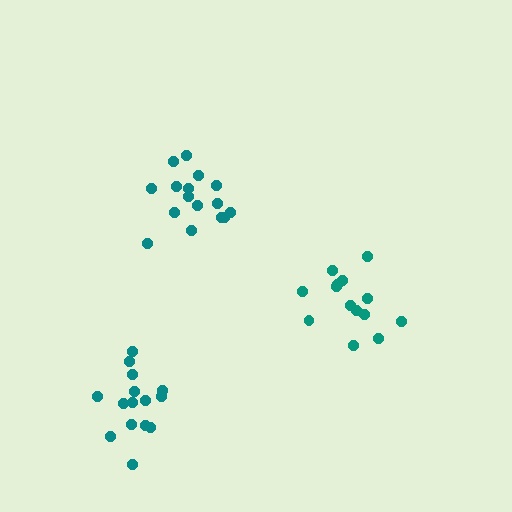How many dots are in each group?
Group 1: 16 dots, Group 2: 15 dots, Group 3: 14 dots (45 total).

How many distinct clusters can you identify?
There are 3 distinct clusters.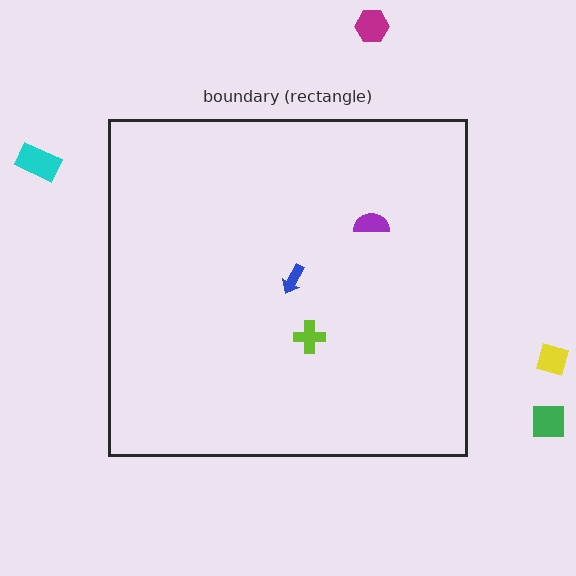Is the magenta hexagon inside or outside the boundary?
Outside.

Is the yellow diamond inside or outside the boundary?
Outside.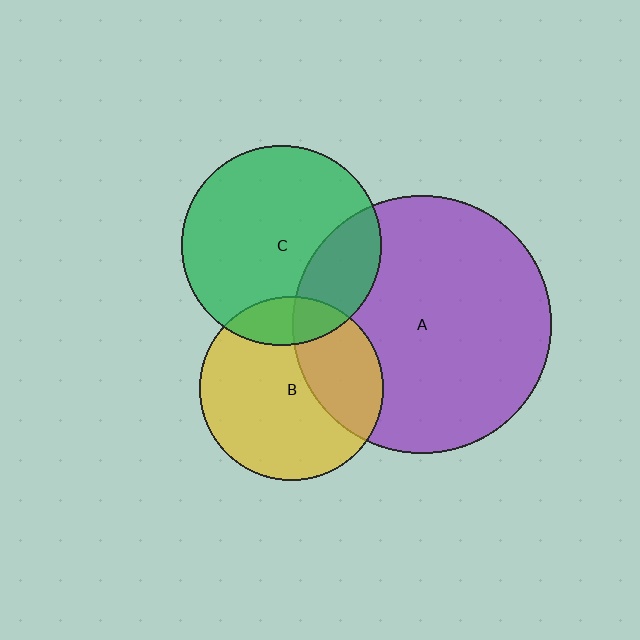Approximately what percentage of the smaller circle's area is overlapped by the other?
Approximately 25%.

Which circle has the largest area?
Circle A (purple).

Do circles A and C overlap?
Yes.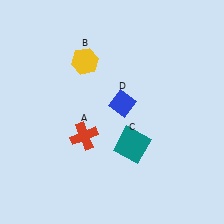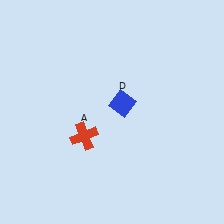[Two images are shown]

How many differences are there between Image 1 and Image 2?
There are 2 differences between the two images.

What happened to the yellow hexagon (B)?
The yellow hexagon (B) was removed in Image 2. It was in the top-left area of Image 1.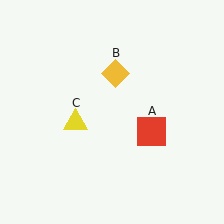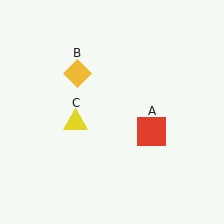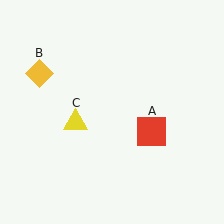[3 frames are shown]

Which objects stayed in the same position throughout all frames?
Red square (object A) and yellow triangle (object C) remained stationary.